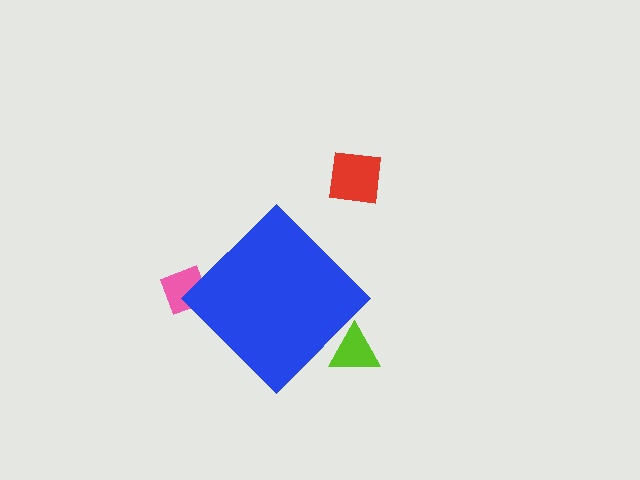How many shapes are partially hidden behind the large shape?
2 shapes are partially hidden.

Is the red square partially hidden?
No, the red square is fully visible.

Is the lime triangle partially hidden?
Yes, the lime triangle is partially hidden behind the blue diamond.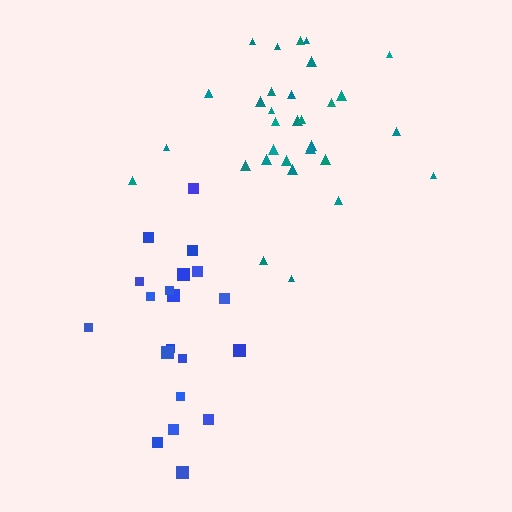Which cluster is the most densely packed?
Teal.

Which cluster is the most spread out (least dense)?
Blue.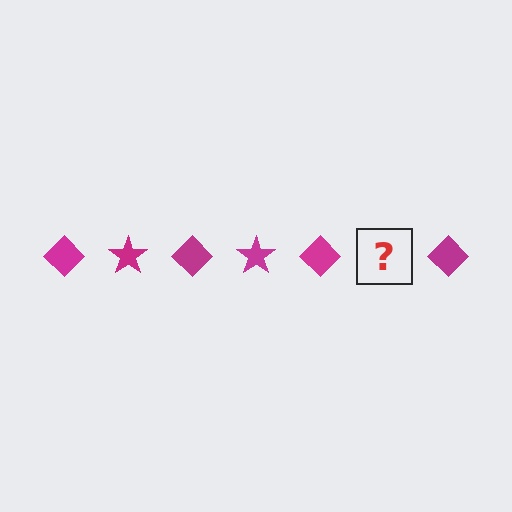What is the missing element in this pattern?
The missing element is a magenta star.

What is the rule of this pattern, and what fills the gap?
The rule is that the pattern cycles through diamond, star shapes in magenta. The gap should be filled with a magenta star.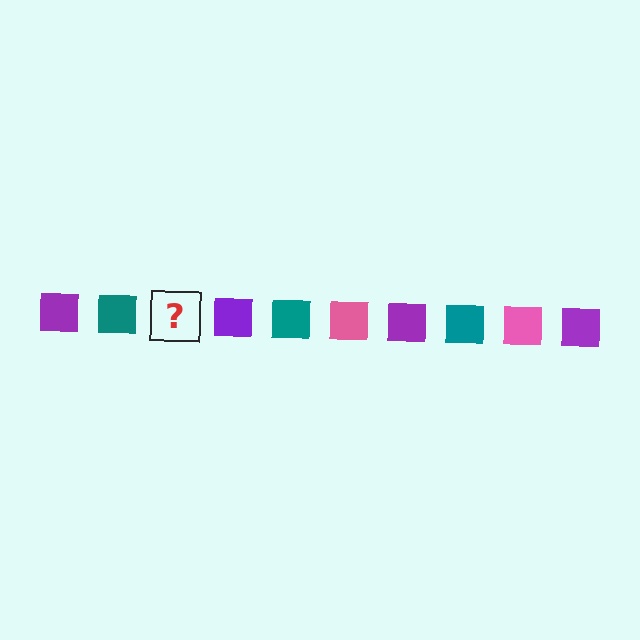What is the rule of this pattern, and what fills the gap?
The rule is that the pattern cycles through purple, teal, pink squares. The gap should be filled with a pink square.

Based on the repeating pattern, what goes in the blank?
The blank should be a pink square.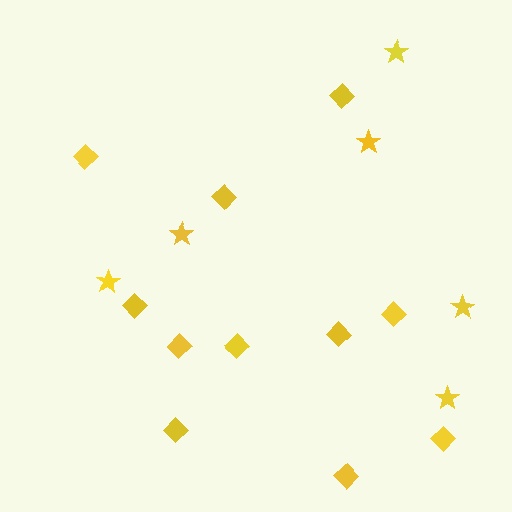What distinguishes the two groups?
There are 2 groups: one group of stars (6) and one group of diamonds (11).